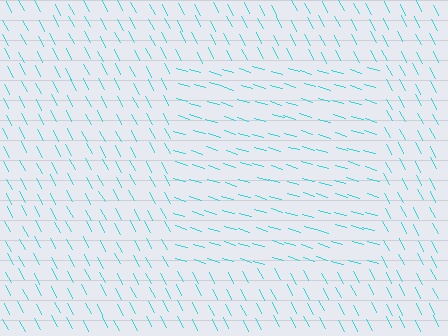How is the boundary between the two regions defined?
The boundary is defined purely by a change in line orientation (approximately 45 degrees difference). All lines are the same color and thickness.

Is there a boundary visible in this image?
Yes, there is a texture boundary formed by a change in line orientation.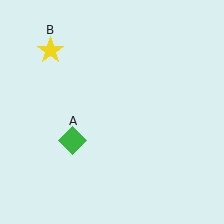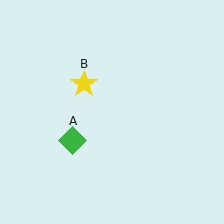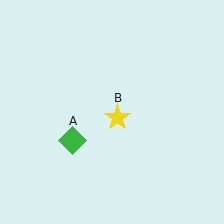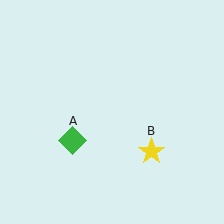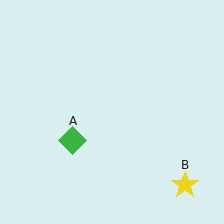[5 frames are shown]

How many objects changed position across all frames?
1 object changed position: yellow star (object B).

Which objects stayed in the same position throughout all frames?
Green diamond (object A) remained stationary.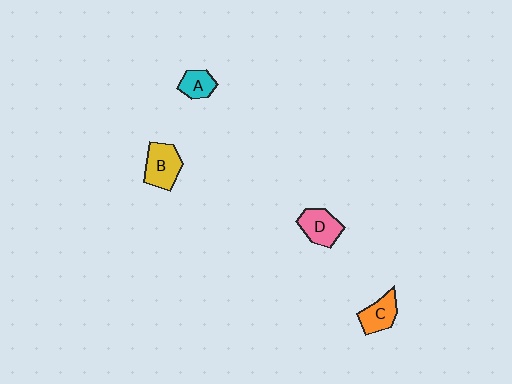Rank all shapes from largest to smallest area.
From largest to smallest: B (yellow), D (pink), C (orange), A (cyan).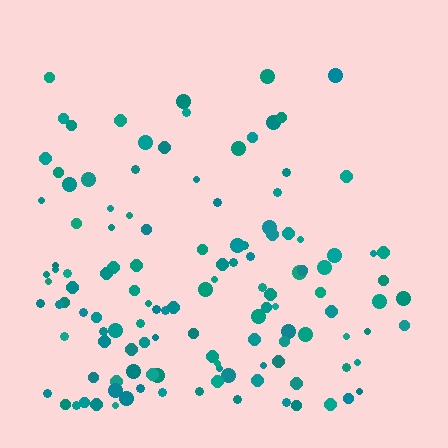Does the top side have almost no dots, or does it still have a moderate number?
Still a moderate number, just noticeably fewer than the bottom.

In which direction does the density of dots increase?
From top to bottom, with the bottom side densest.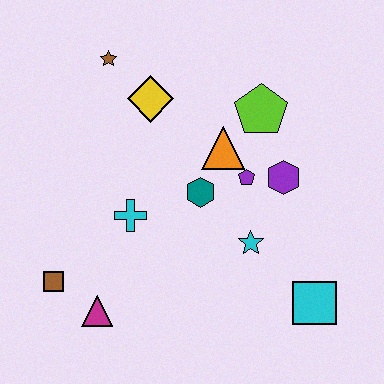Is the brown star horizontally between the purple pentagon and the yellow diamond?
No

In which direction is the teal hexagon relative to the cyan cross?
The teal hexagon is to the right of the cyan cross.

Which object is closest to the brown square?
The magenta triangle is closest to the brown square.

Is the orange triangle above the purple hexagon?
Yes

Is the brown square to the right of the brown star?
No